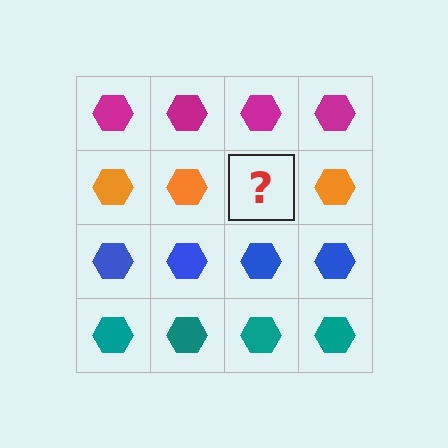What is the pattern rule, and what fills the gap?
The rule is that each row has a consistent color. The gap should be filled with an orange hexagon.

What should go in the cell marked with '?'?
The missing cell should contain an orange hexagon.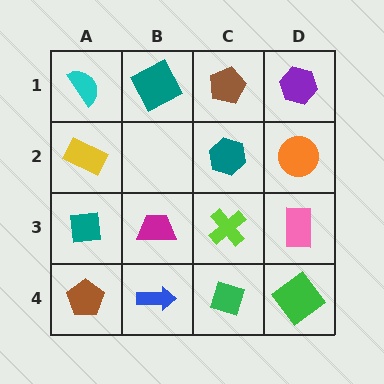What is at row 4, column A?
A brown pentagon.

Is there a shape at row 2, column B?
No, that cell is empty.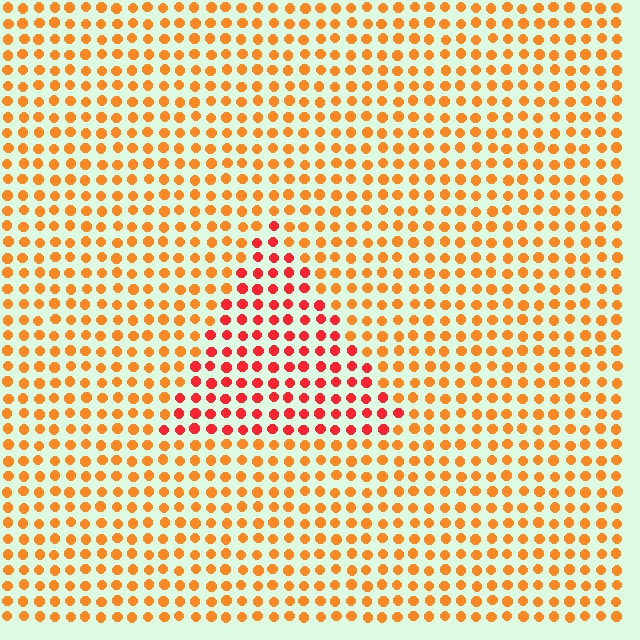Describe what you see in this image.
The image is filled with small orange elements in a uniform arrangement. A triangle-shaped region is visible where the elements are tinted to a slightly different hue, forming a subtle color boundary.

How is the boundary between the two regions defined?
The boundary is defined purely by a slight shift in hue (about 32 degrees). Spacing, size, and orientation are identical on both sides.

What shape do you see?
I see a triangle.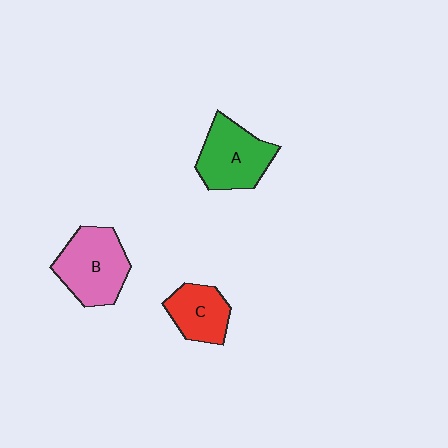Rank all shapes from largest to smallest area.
From largest to smallest: B (pink), A (green), C (red).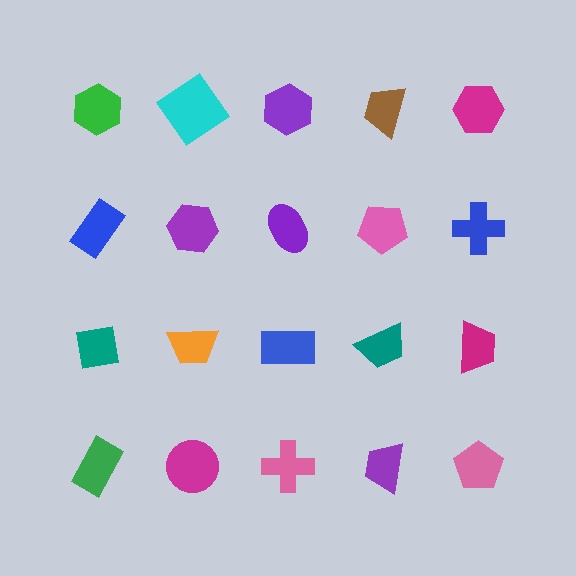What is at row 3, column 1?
A teal square.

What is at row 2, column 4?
A pink pentagon.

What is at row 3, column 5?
A magenta trapezoid.